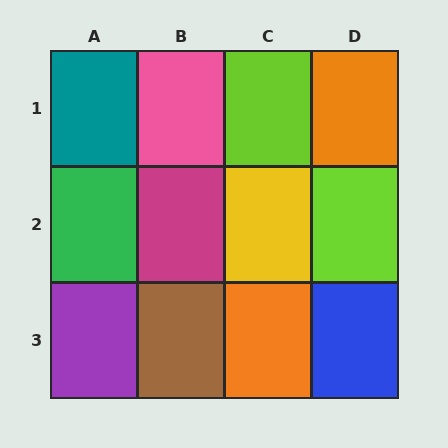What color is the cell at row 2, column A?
Green.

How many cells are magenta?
1 cell is magenta.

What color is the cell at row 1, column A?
Teal.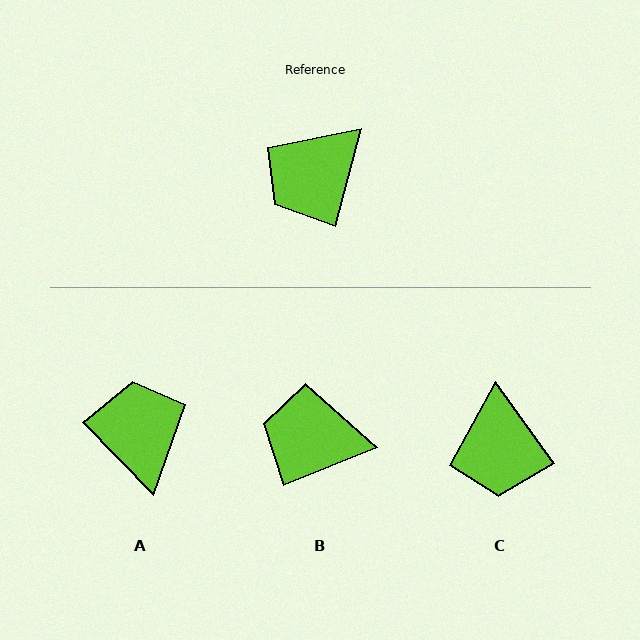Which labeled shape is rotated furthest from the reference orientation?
A, about 121 degrees away.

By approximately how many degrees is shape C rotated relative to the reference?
Approximately 50 degrees counter-clockwise.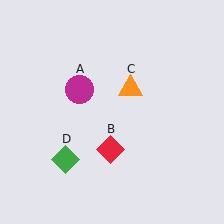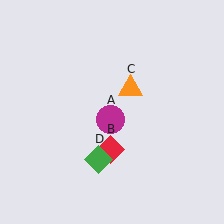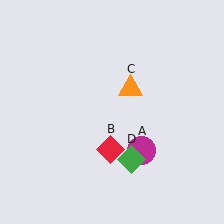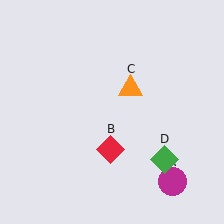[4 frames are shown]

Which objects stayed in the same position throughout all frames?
Red diamond (object B) and orange triangle (object C) remained stationary.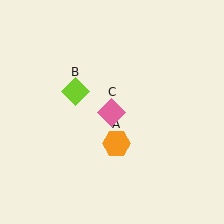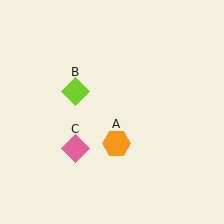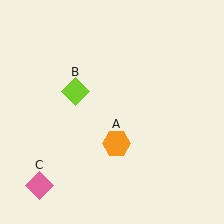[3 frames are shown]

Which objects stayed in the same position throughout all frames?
Orange hexagon (object A) and lime diamond (object B) remained stationary.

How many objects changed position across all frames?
1 object changed position: pink diamond (object C).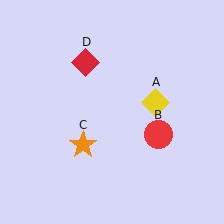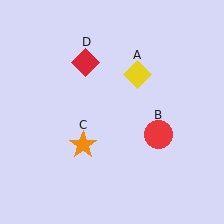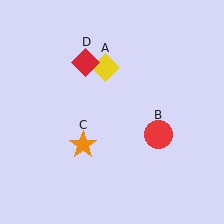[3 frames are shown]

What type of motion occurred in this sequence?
The yellow diamond (object A) rotated counterclockwise around the center of the scene.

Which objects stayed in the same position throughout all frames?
Red circle (object B) and orange star (object C) and red diamond (object D) remained stationary.